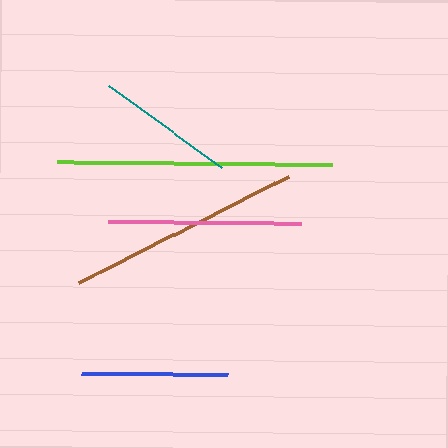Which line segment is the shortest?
The teal line is the shortest at approximately 140 pixels.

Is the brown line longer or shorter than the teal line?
The brown line is longer than the teal line.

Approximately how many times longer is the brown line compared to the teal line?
The brown line is approximately 1.7 times the length of the teal line.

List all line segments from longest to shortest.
From longest to shortest: lime, brown, pink, blue, teal.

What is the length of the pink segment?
The pink segment is approximately 193 pixels long.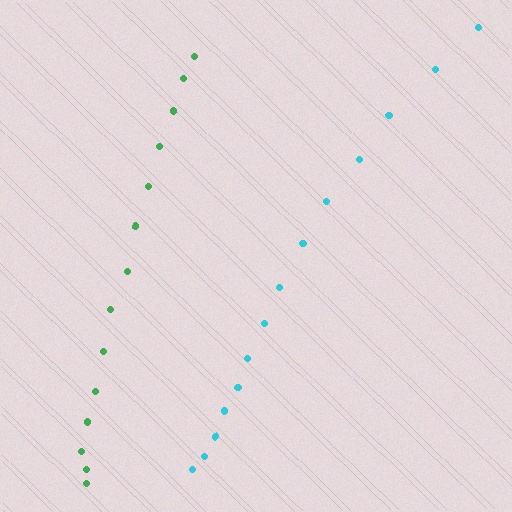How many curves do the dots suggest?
There are 2 distinct paths.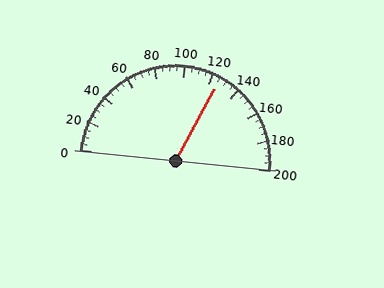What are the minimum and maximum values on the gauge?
The gauge ranges from 0 to 200.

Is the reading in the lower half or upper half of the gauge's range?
The reading is in the upper half of the range (0 to 200).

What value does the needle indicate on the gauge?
The needle indicates approximately 125.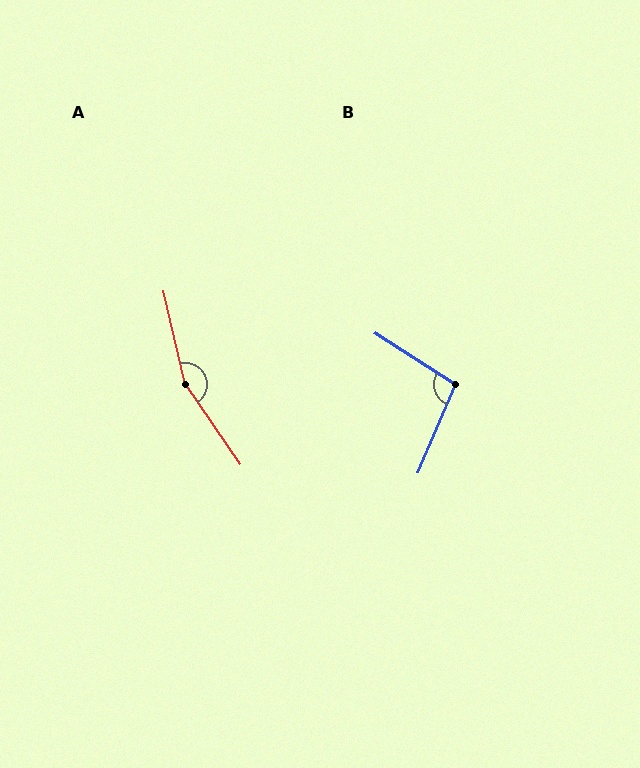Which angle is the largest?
A, at approximately 158 degrees.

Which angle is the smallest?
B, at approximately 100 degrees.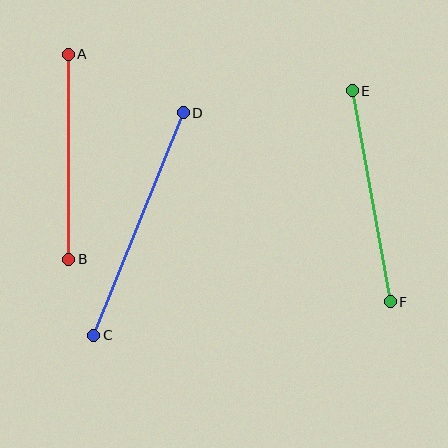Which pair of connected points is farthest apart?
Points C and D are farthest apart.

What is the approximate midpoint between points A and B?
The midpoint is at approximately (69, 157) pixels.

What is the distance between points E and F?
The distance is approximately 215 pixels.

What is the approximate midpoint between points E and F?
The midpoint is at approximately (371, 196) pixels.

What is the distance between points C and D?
The distance is approximately 240 pixels.